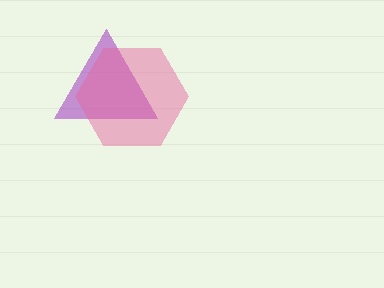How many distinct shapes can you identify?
There are 2 distinct shapes: a purple triangle, a pink hexagon.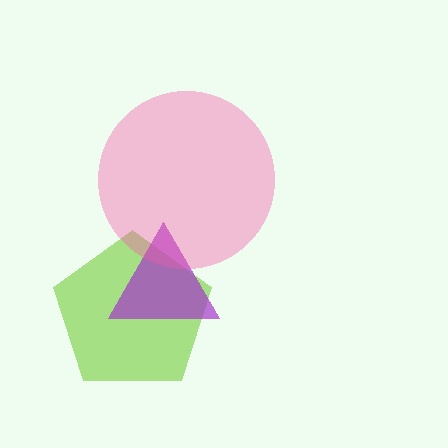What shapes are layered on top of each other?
The layered shapes are: a lime pentagon, a purple triangle, a pink circle.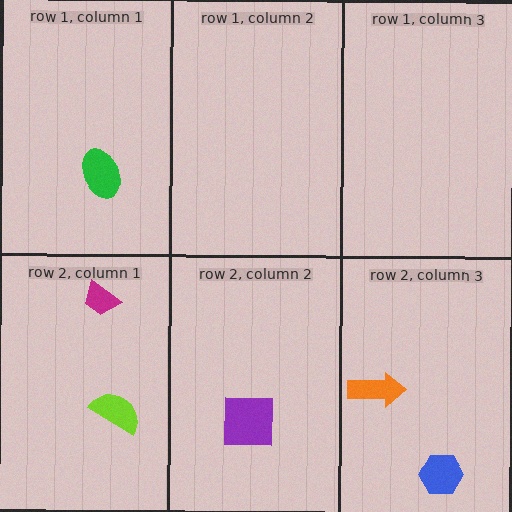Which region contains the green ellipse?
The row 1, column 1 region.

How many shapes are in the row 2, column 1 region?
2.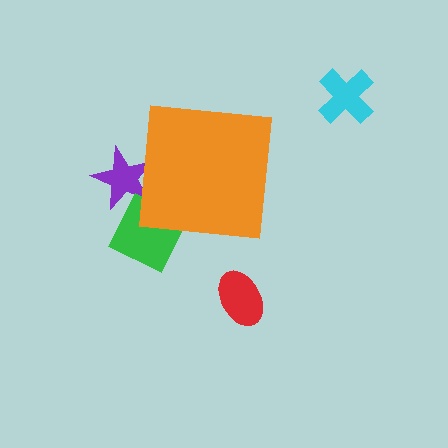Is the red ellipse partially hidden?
No, the red ellipse is fully visible.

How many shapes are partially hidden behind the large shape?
2 shapes are partially hidden.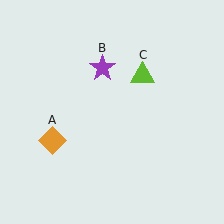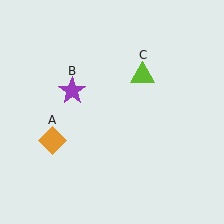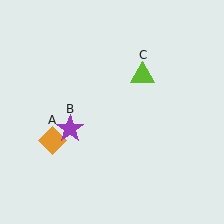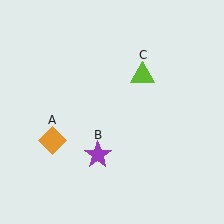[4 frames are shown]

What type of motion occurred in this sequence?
The purple star (object B) rotated counterclockwise around the center of the scene.